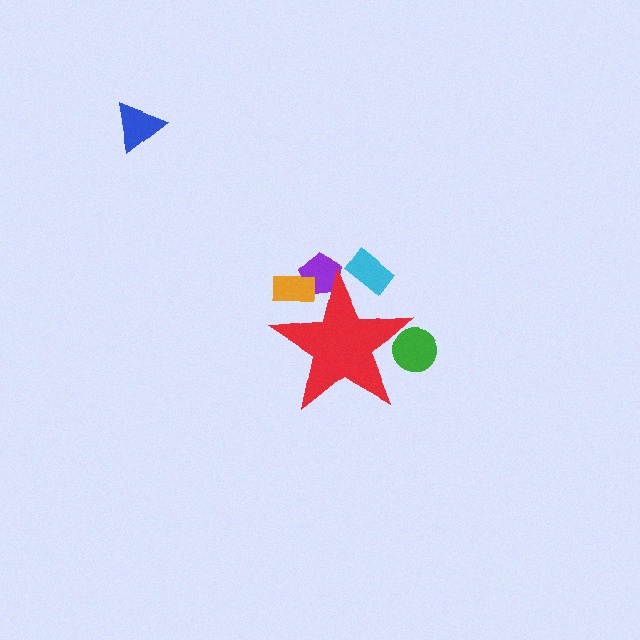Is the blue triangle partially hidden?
No, the blue triangle is fully visible.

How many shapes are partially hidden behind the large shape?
4 shapes are partially hidden.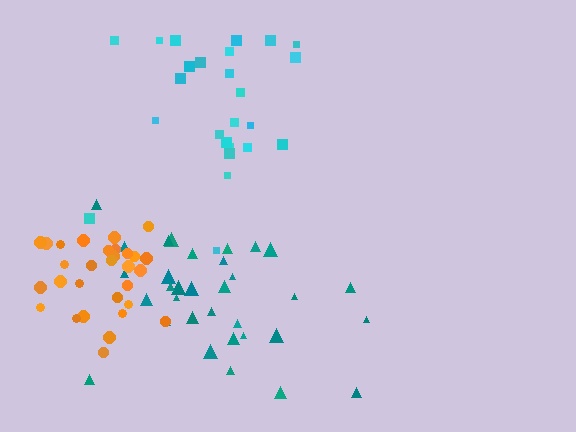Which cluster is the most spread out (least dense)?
Cyan.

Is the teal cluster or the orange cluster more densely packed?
Orange.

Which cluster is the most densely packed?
Orange.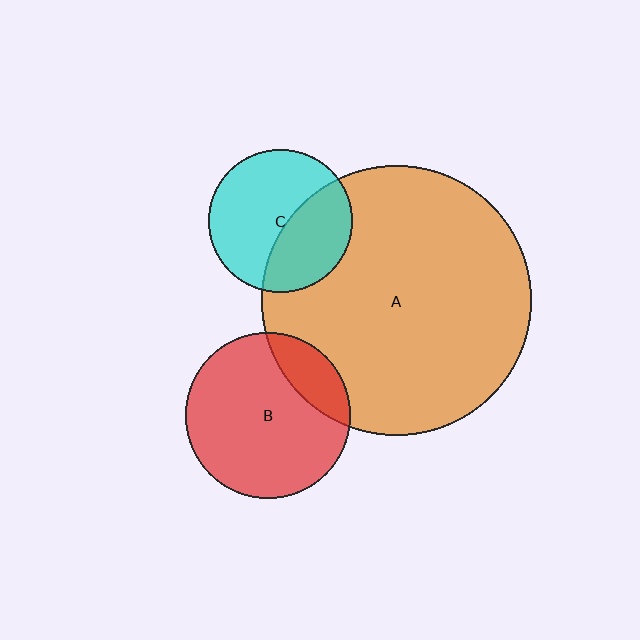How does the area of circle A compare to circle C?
Approximately 3.5 times.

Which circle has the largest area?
Circle A (orange).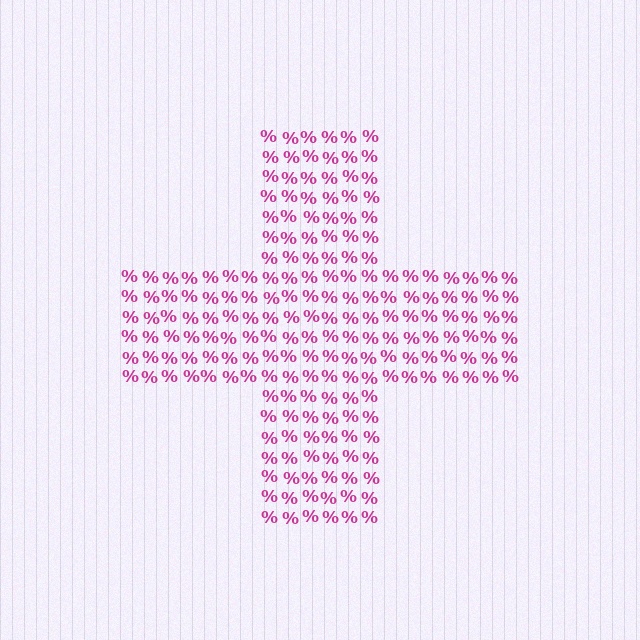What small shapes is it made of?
It is made of small percent signs.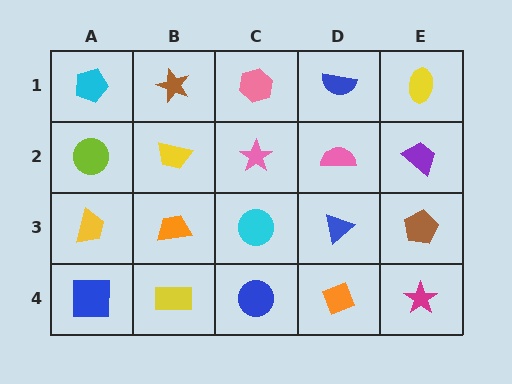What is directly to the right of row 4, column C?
An orange diamond.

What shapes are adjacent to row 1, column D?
A pink semicircle (row 2, column D), a pink hexagon (row 1, column C), a yellow ellipse (row 1, column E).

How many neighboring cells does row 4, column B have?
3.